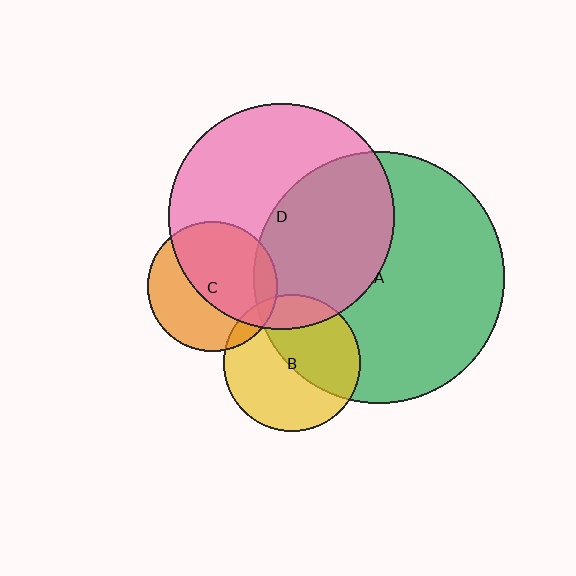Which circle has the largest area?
Circle A (green).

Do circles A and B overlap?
Yes.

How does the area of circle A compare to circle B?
Approximately 3.4 times.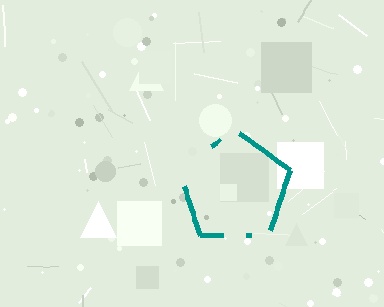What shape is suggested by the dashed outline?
The dashed outline suggests a pentagon.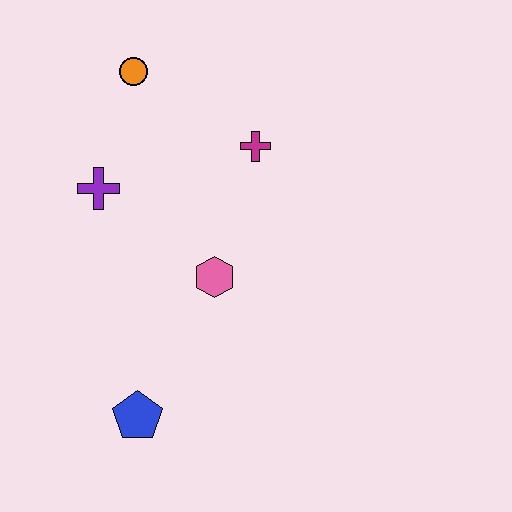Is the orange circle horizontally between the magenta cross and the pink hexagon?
No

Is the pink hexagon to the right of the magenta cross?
No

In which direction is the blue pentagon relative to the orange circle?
The blue pentagon is below the orange circle.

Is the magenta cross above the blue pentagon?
Yes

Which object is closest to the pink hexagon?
The magenta cross is closest to the pink hexagon.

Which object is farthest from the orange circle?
The blue pentagon is farthest from the orange circle.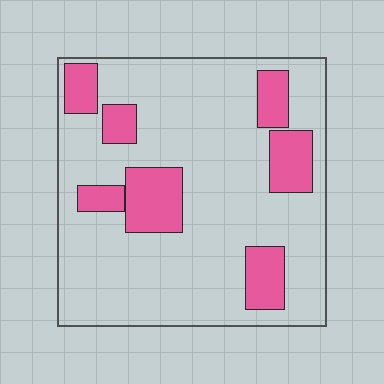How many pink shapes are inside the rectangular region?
7.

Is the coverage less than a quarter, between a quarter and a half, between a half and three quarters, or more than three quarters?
Less than a quarter.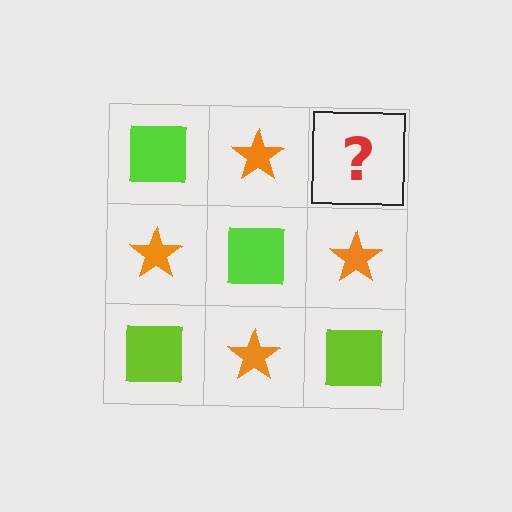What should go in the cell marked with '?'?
The missing cell should contain a lime square.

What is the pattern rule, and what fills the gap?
The rule is that it alternates lime square and orange star in a checkerboard pattern. The gap should be filled with a lime square.